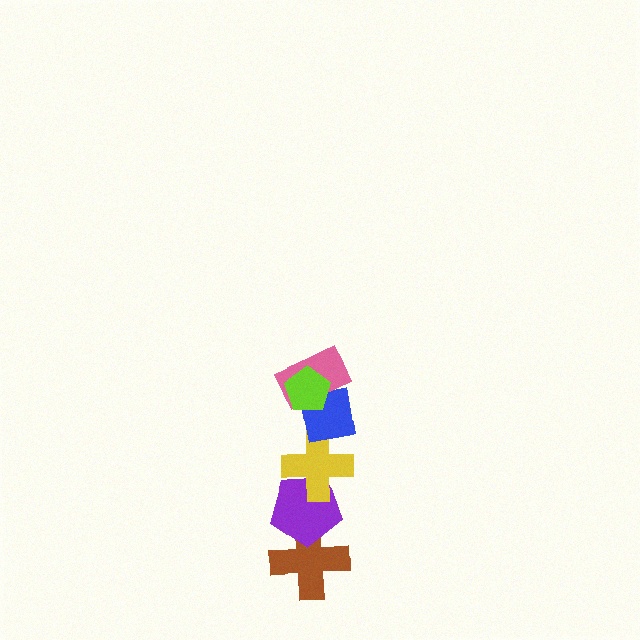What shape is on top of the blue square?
The pink rectangle is on top of the blue square.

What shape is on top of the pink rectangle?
The lime pentagon is on top of the pink rectangle.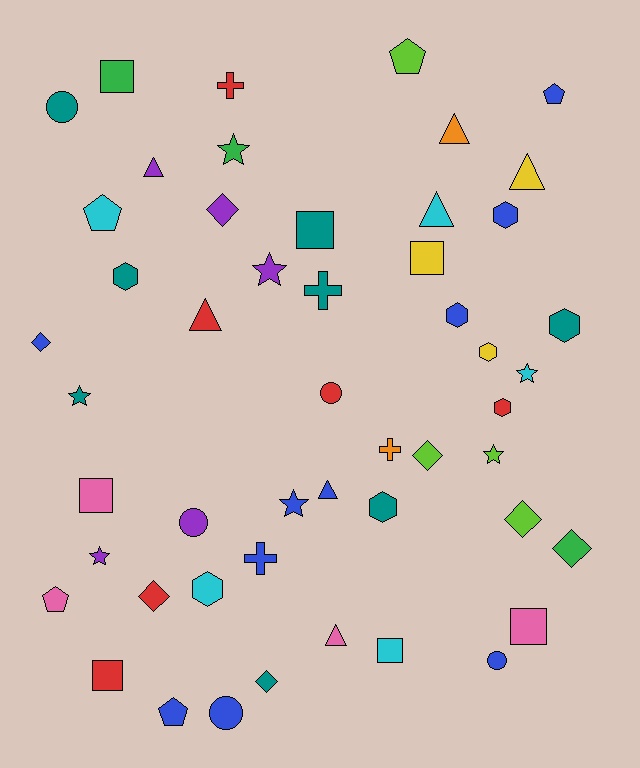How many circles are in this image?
There are 5 circles.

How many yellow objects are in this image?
There are 3 yellow objects.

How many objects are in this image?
There are 50 objects.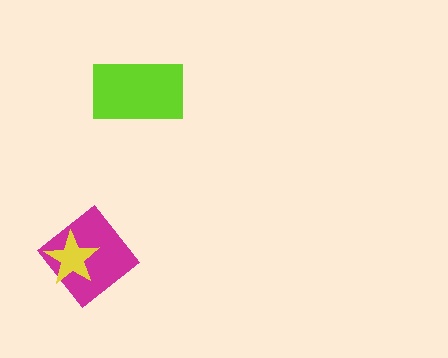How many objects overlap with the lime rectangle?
0 objects overlap with the lime rectangle.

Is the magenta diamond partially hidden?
Yes, it is partially covered by another shape.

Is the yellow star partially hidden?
No, no other shape covers it.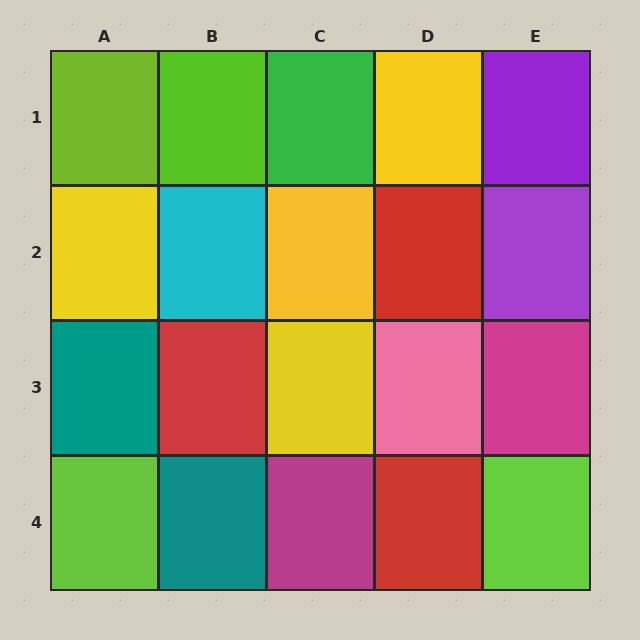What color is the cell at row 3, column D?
Pink.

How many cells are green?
1 cell is green.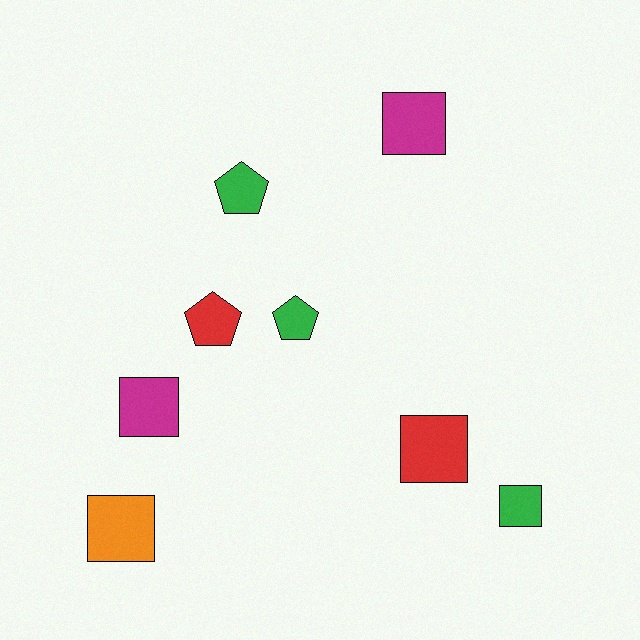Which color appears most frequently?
Green, with 3 objects.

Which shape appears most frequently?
Square, with 5 objects.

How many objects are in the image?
There are 8 objects.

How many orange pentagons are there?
There are no orange pentagons.